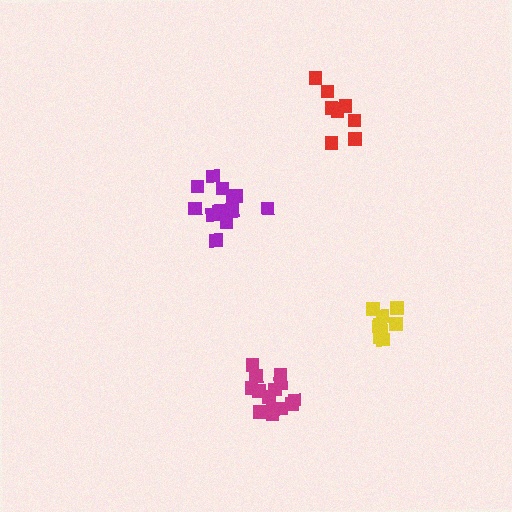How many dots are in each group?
Group 1: 9 dots, Group 2: 9 dots, Group 3: 14 dots, Group 4: 14 dots (46 total).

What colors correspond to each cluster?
The clusters are colored: red, yellow, magenta, purple.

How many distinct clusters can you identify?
There are 4 distinct clusters.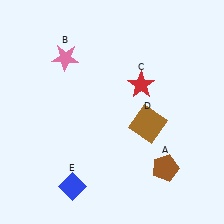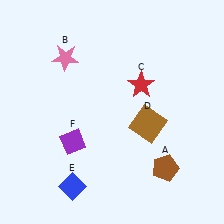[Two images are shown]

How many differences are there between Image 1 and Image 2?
There is 1 difference between the two images.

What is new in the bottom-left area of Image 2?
A purple diamond (F) was added in the bottom-left area of Image 2.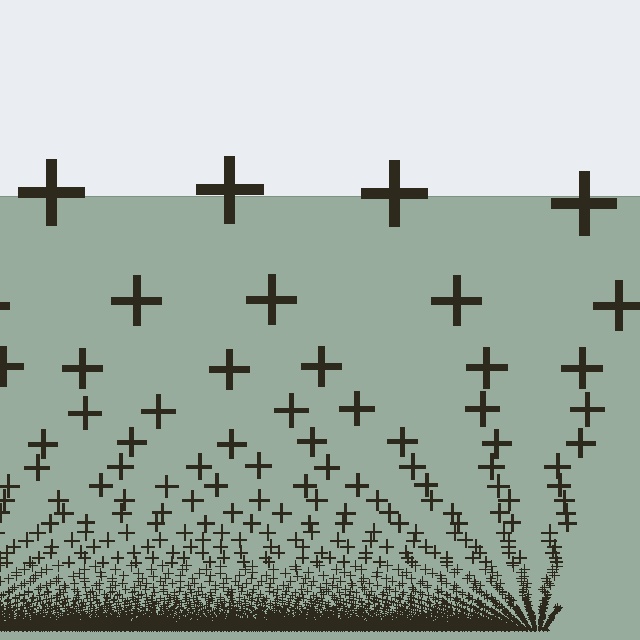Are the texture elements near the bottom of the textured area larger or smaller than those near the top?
Smaller. The gradient is inverted — elements near the bottom are smaller and denser.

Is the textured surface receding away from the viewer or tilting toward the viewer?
The surface appears to tilt toward the viewer. Texture elements get larger and sparser toward the top.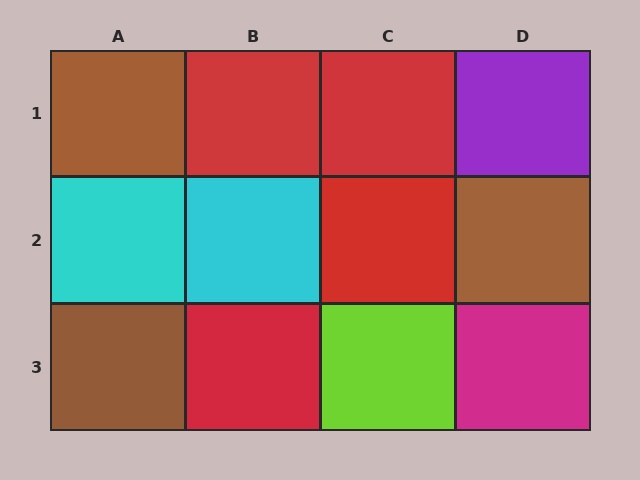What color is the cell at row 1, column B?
Red.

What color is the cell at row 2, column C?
Red.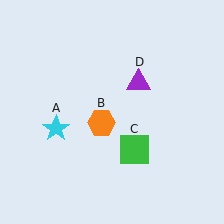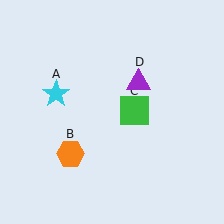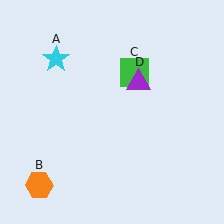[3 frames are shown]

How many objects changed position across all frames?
3 objects changed position: cyan star (object A), orange hexagon (object B), green square (object C).